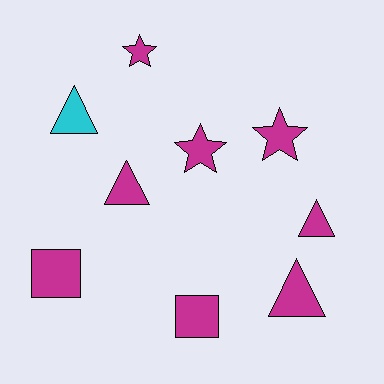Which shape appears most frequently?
Triangle, with 4 objects.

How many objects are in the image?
There are 9 objects.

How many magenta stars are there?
There are 3 magenta stars.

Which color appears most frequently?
Magenta, with 8 objects.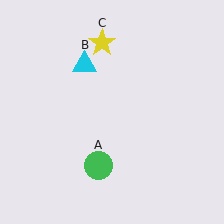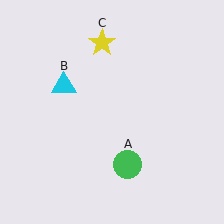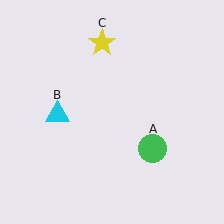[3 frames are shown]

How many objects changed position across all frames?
2 objects changed position: green circle (object A), cyan triangle (object B).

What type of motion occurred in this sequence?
The green circle (object A), cyan triangle (object B) rotated counterclockwise around the center of the scene.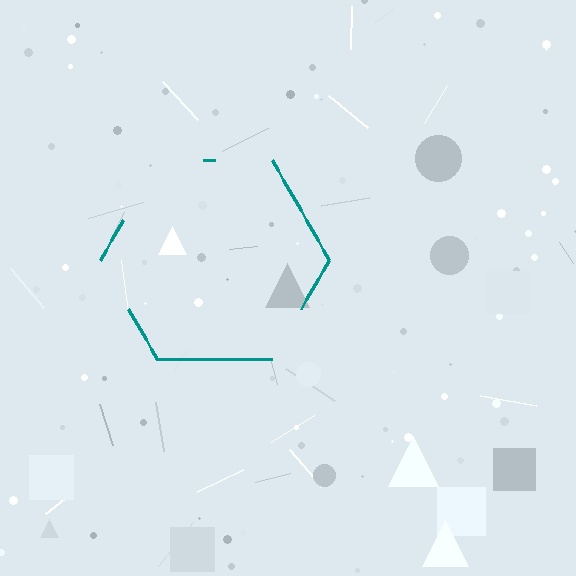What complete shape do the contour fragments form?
The contour fragments form a hexagon.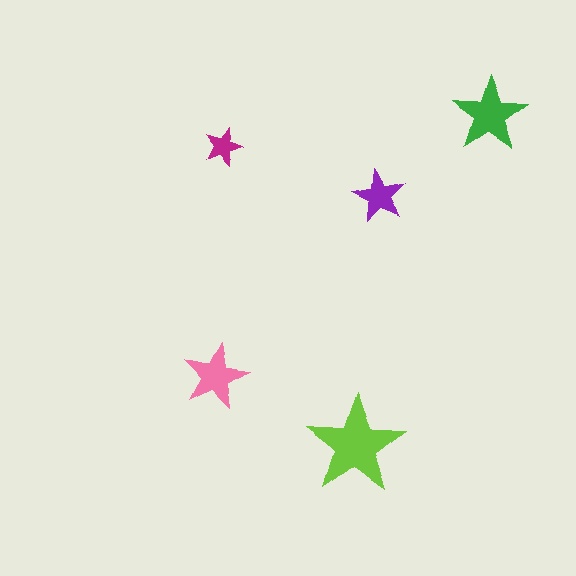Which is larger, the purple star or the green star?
The green one.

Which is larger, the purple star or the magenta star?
The purple one.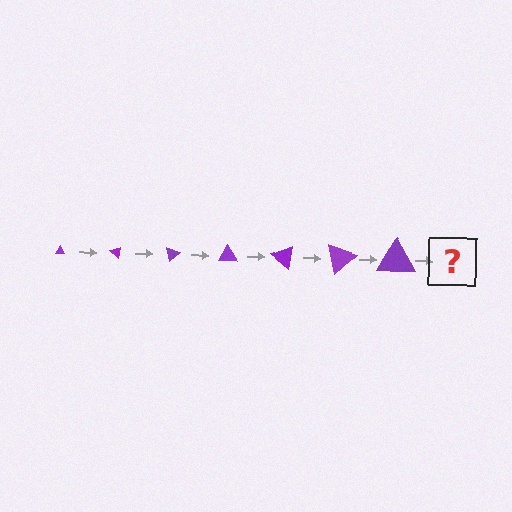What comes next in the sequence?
The next element should be a triangle, larger than the previous one and rotated 280 degrees from the start.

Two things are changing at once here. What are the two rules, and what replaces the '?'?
The two rules are that the triangle grows larger each step and it rotates 40 degrees each step. The '?' should be a triangle, larger than the previous one and rotated 280 degrees from the start.